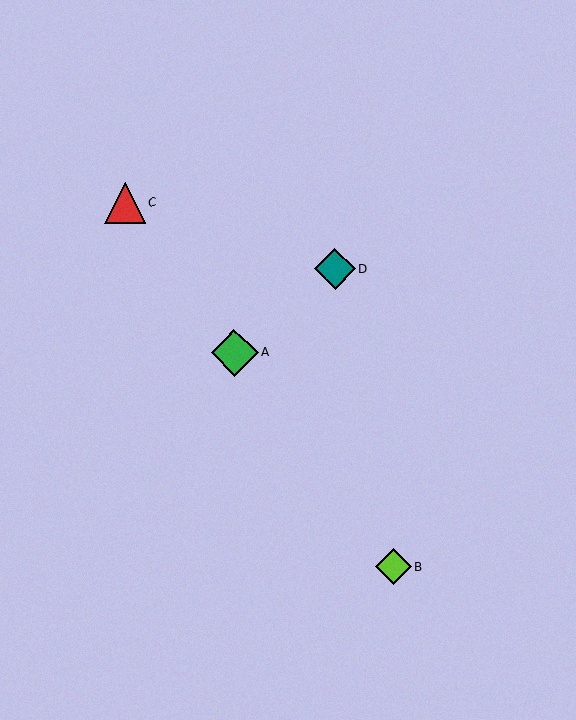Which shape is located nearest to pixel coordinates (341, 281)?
The teal diamond (labeled D) at (335, 269) is nearest to that location.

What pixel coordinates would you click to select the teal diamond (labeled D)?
Click at (335, 269) to select the teal diamond D.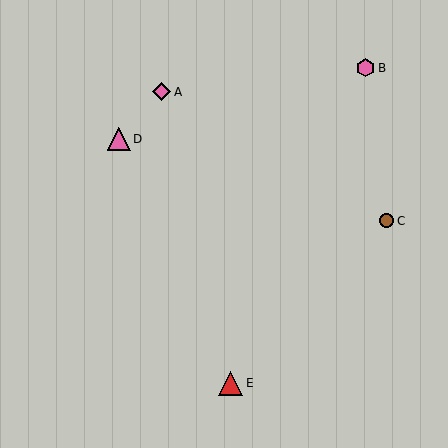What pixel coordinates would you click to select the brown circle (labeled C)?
Click at (386, 221) to select the brown circle C.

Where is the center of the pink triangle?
The center of the pink triangle is at (119, 139).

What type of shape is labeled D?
Shape D is a pink triangle.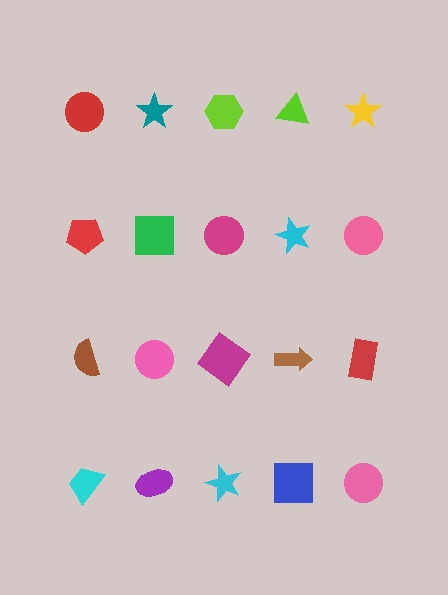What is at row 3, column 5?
A red rectangle.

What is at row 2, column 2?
A green square.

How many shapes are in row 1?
5 shapes.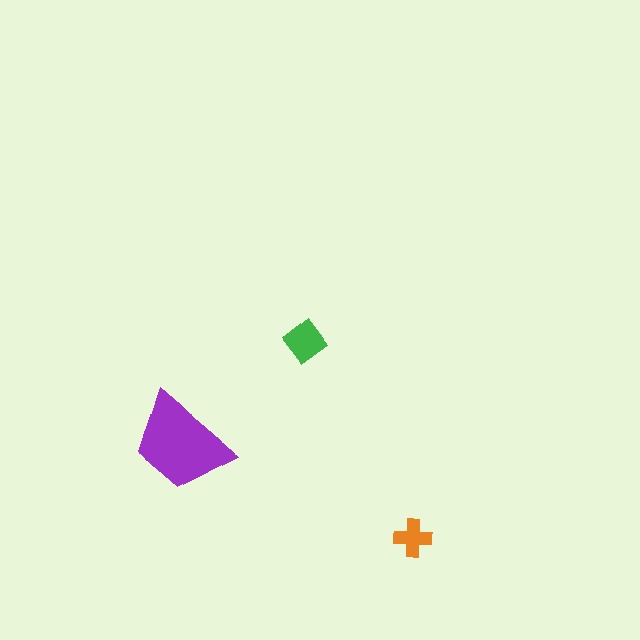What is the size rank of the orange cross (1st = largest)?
3rd.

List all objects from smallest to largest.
The orange cross, the green diamond, the purple trapezoid.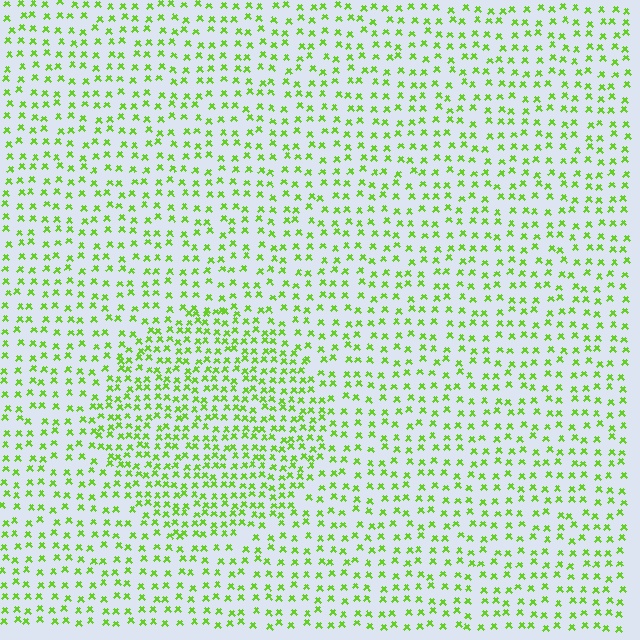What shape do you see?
I see a circle.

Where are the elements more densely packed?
The elements are more densely packed inside the circle boundary.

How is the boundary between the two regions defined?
The boundary is defined by a change in element density (approximately 1.7x ratio). All elements are the same color, size, and shape.